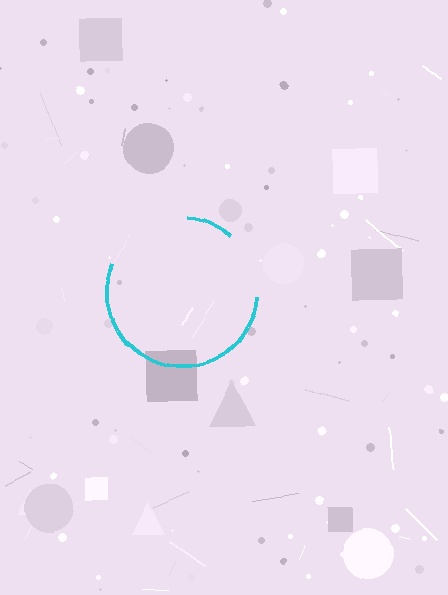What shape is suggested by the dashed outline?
The dashed outline suggests a circle.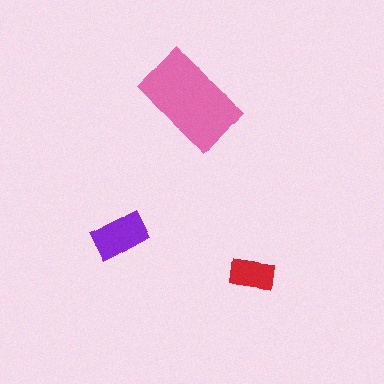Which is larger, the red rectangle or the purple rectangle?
The purple one.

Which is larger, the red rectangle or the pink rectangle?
The pink one.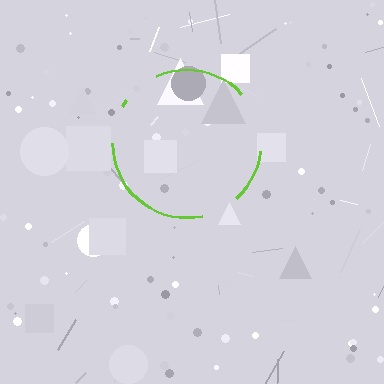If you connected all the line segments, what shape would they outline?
They would outline a circle.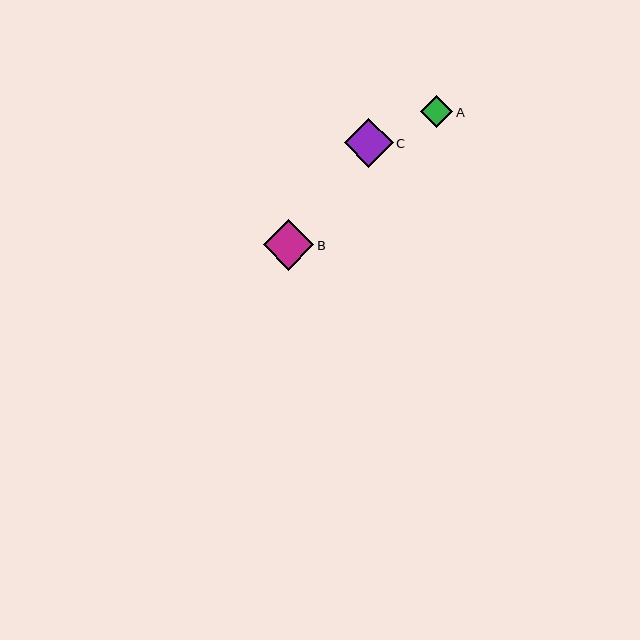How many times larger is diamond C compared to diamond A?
Diamond C is approximately 1.5 times the size of diamond A.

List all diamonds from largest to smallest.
From largest to smallest: B, C, A.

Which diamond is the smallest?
Diamond A is the smallest with a size of approximately 32 pixels.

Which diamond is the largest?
Diamond B is the largest with a size of approximately 51 pixels.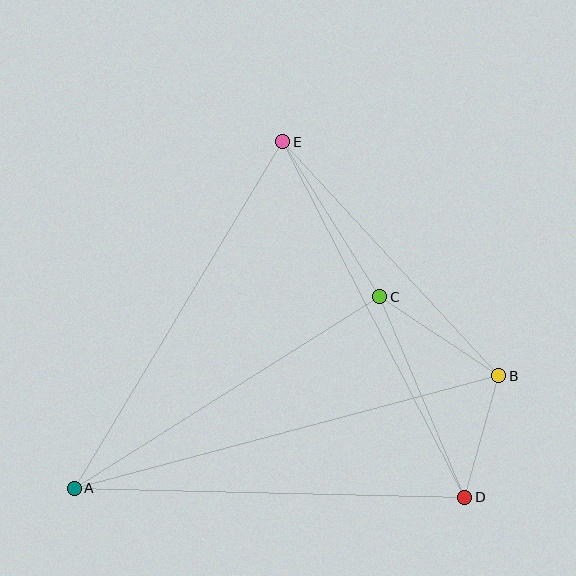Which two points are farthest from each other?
Points A and B are farthest from each other.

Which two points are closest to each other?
Points B and D are closest to each other.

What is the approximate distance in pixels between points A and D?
The distance between A and D is approximately 391 pixels.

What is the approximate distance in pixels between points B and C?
The distance between B and C is approximately 143 pixels.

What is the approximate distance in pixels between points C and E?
The distance between C and E is approximately 183 pixels.